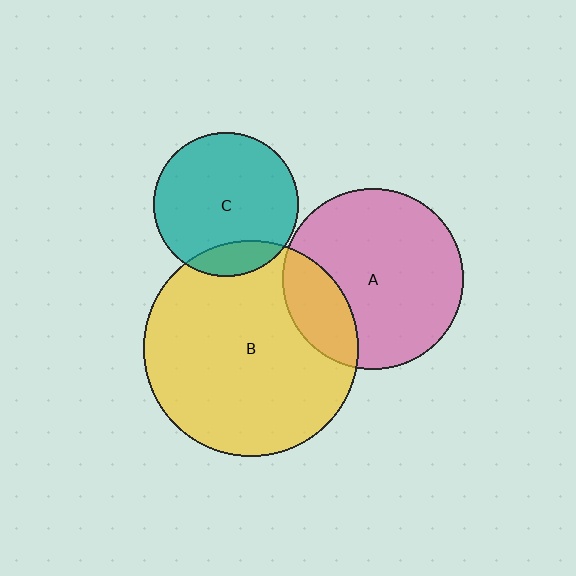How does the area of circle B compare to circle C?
Approximately 2.2 times.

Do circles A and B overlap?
Yes.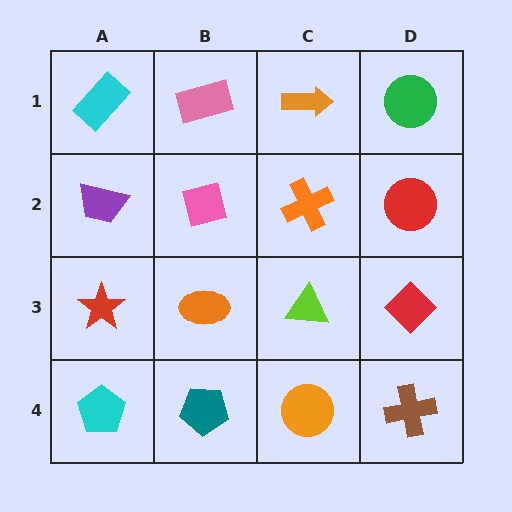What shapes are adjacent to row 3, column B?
A pink square (row 2, column B), a teal pentagon (row 4, column B), a red star (row 3, column A), a lime triangle (row 3, column C).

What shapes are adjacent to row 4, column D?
A red diamond (row 3, column D), an orange circle (row 4, column C).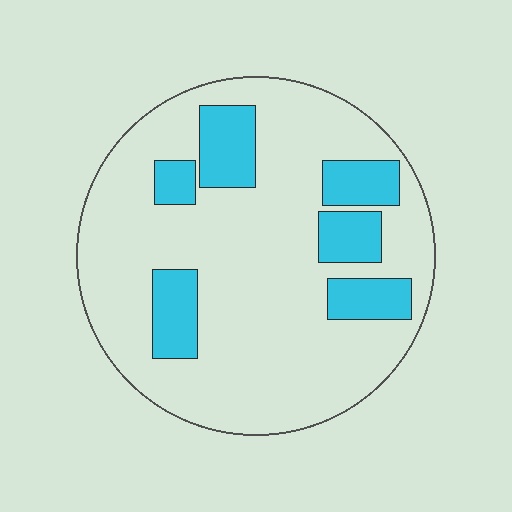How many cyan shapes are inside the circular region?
6.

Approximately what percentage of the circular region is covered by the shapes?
Approximately 20%.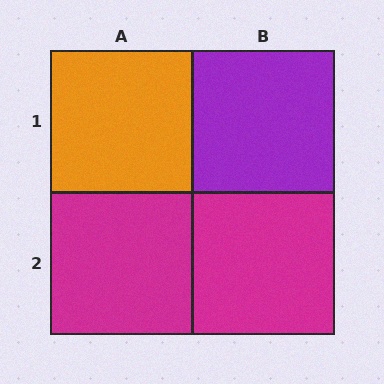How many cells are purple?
1 cell is purple.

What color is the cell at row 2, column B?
Magenta.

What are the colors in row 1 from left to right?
Orange, purple.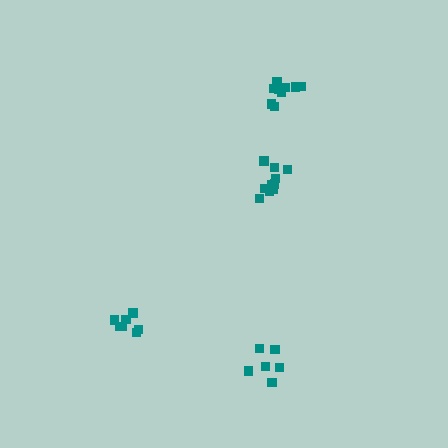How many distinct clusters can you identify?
There are 4 distinct clusters.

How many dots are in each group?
Group 1: 11 dots, Group 2: 7 dots, Group 3: 6 dots, Group 4: 9 dots (33 total).